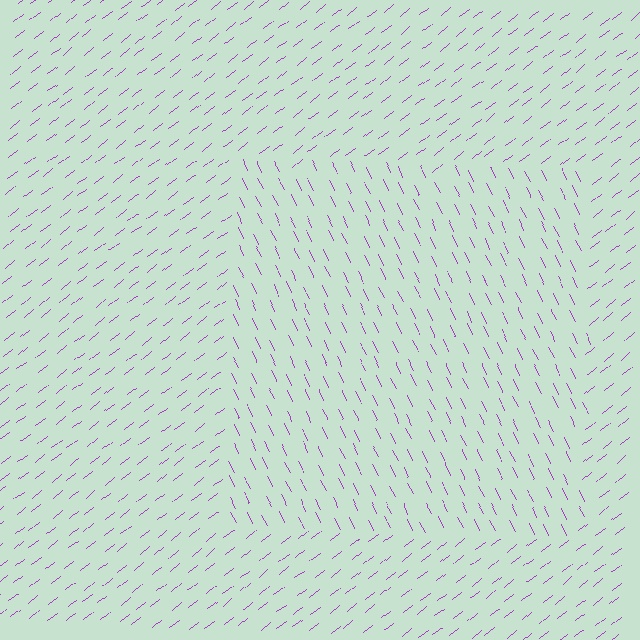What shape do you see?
I see a rectangle.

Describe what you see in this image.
The image is filled with small purple line segments. A rectangle region in the image has lines oriented differently from the surrounding lines, creating a visible texture boundary.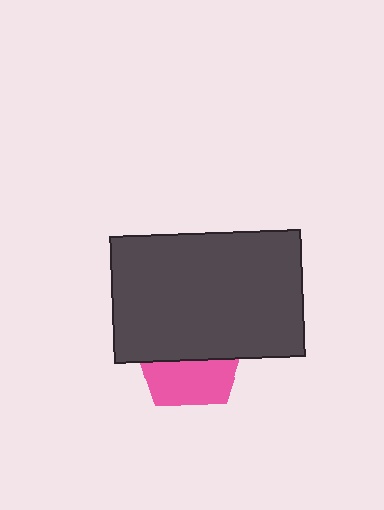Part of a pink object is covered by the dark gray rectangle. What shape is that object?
It is a pentagon.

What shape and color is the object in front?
The object in front is a dark gray rectangle.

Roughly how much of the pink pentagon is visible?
A small part of it is visible (roughly 43%).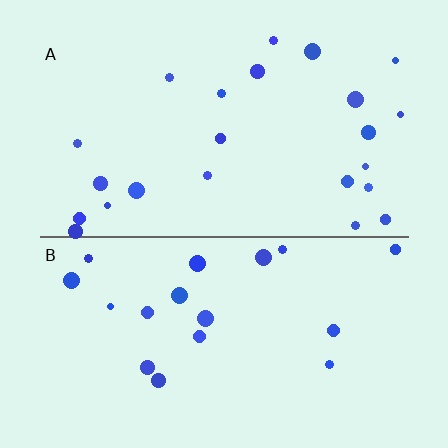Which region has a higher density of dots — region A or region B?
A (the top).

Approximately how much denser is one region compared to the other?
Approximately 1.3× — region A over region B.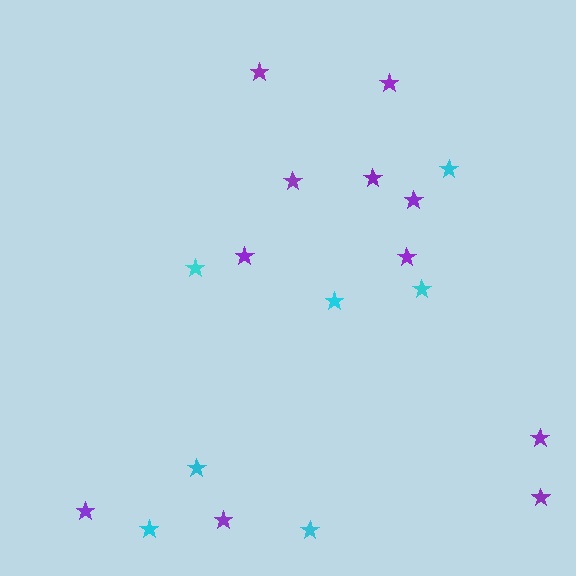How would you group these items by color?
There are 2 groups: one group of purple stars (11) and one group of cyan stars (7).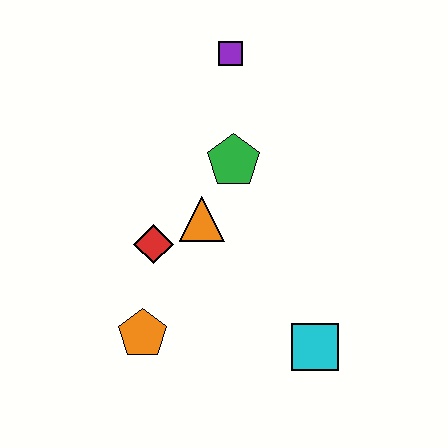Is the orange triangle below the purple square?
Yes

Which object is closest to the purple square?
The green pentagon is closest to the purple square.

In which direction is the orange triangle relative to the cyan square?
The orange triangle is above the cyan square.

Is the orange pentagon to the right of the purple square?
No